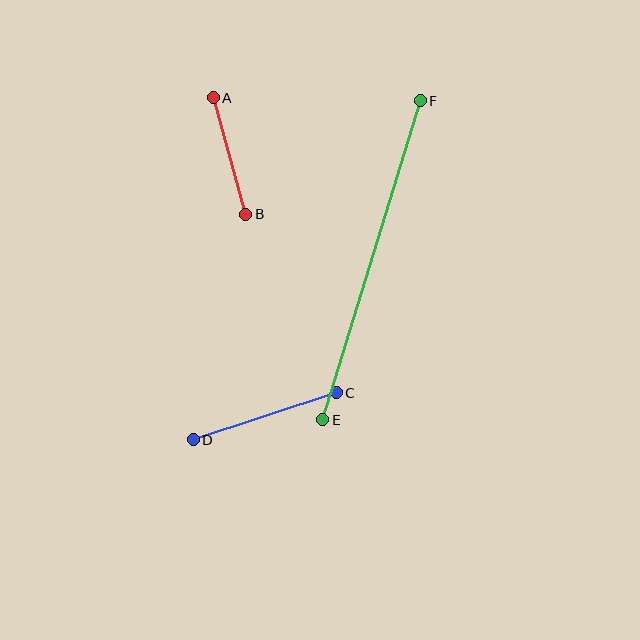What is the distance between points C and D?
The distance is approximately 151 pixels.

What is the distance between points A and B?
The distance is approximately 121 pixels.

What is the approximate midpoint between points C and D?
The midpoint is at approximately (265, 416) pixels.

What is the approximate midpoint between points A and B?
The midpoint is at approximately (230, 156) pixels.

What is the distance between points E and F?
The distance is approximately 333 pixels.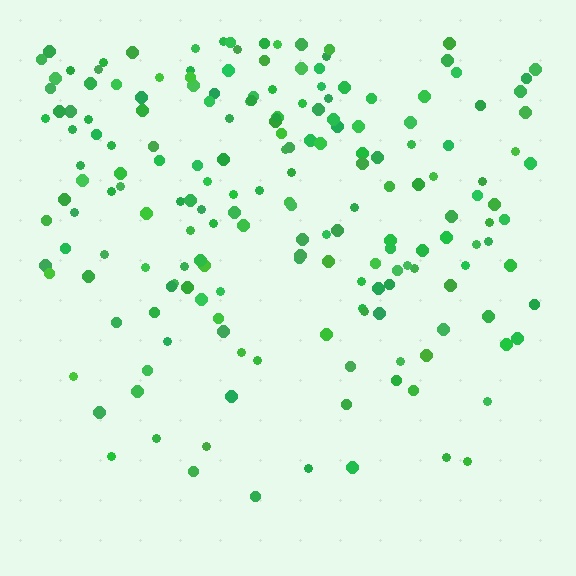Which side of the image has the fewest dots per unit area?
The bottom.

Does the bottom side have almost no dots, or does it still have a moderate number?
Still a moderate number, just noticeably fewer than the top.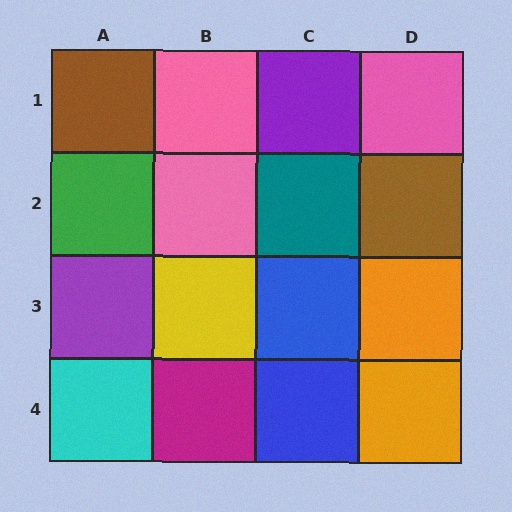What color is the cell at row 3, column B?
Yellow.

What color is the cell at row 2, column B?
Pink.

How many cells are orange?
2 cells are orange.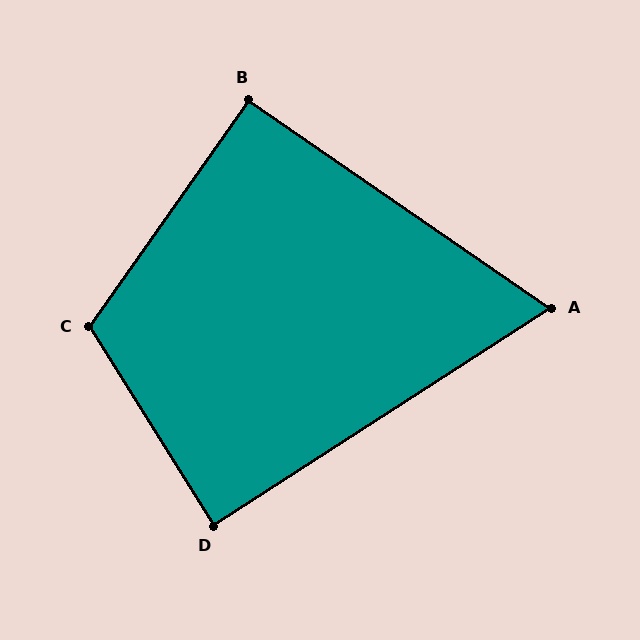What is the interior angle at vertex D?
Approximately 89 degrees (approximately right).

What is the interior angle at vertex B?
Approximately 91 degrees (approximately right).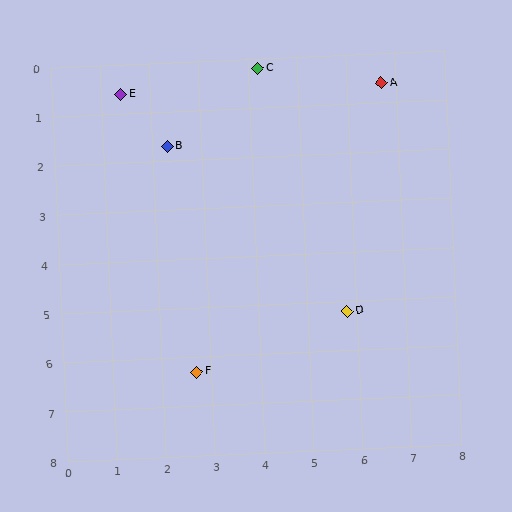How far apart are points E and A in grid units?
Points E and A are about 5.3 grid units apart.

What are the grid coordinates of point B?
Point B is at approximately (2.3, 1.7).